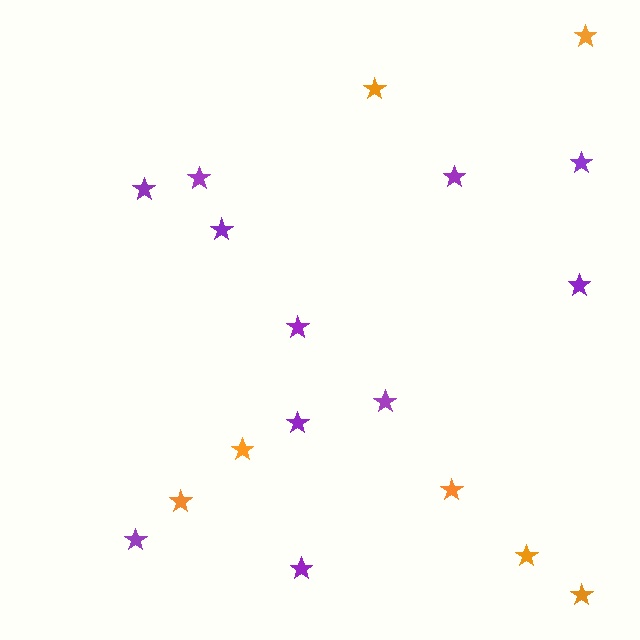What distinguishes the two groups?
There are 2 groups: one group of purple stars (11) and one group of orange stars (7).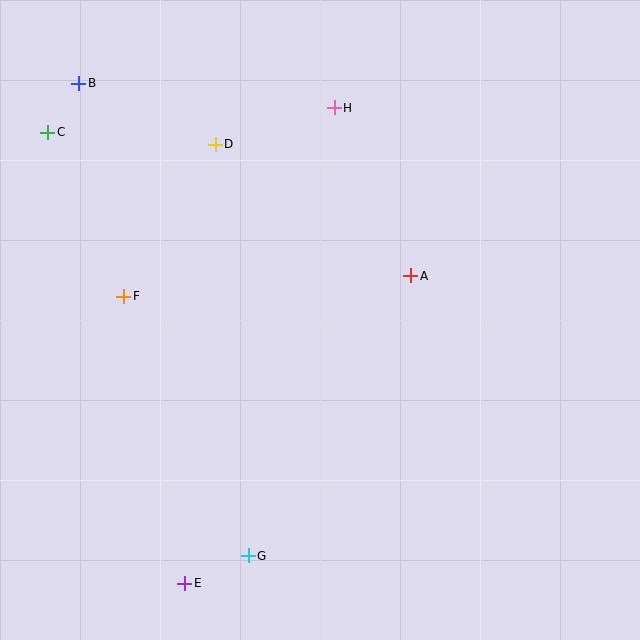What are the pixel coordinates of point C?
Point C is at (48, 132).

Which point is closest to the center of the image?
Point A at (411, 276) is closest to the center.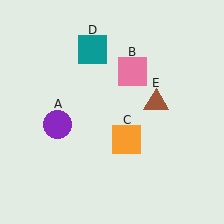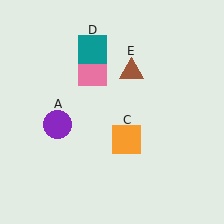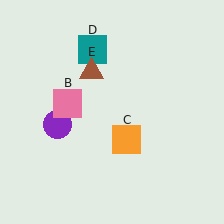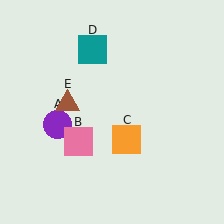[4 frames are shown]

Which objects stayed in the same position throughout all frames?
Purple circle (object A) and orange square (object C) and teal square (object D) remained stationary.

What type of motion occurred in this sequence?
The pink square (object B), brown triangle (object E) rotated counterclockwise around the center of the scene.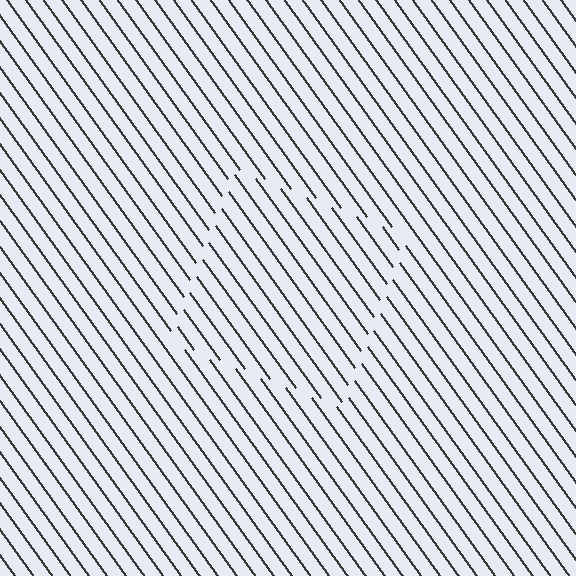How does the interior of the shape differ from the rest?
The interior of the shape contains the same grating, shifted by half a period — the contour is defined by the phase discontinuity where line-ends from the inner and outer gratings abut.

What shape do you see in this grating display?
An illusory square. The interior of the shape contains the same grating, shifted by half a period — the contour is defined by the phase discontinuity where line-ends from the inner and outer gratings abut.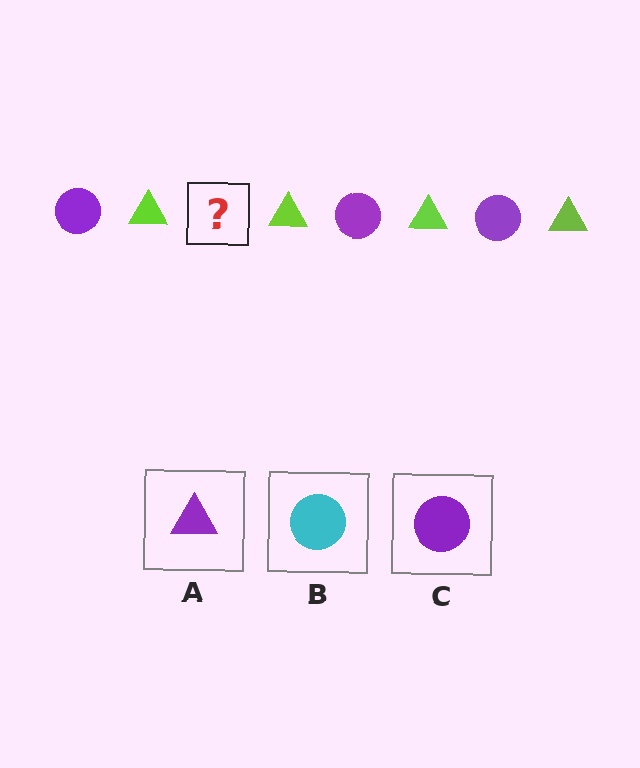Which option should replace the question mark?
Option C.